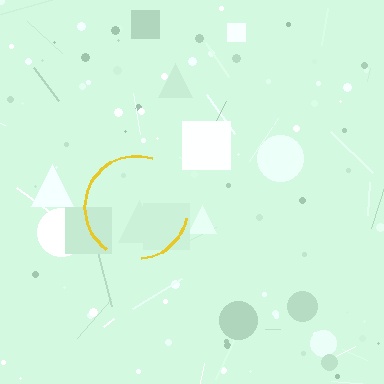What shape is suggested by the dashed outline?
The dashed outline suggests a circle.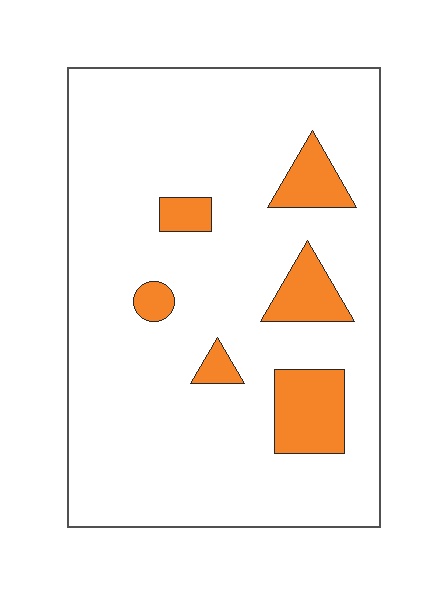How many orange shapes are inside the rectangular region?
6.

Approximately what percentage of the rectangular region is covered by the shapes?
Approximately 10%.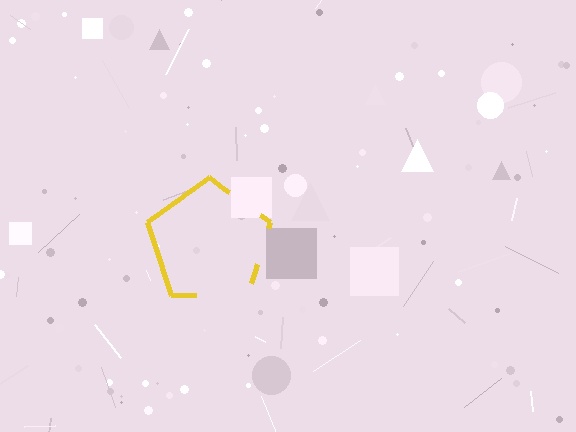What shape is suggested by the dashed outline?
The dashed outline suggests a pentagon.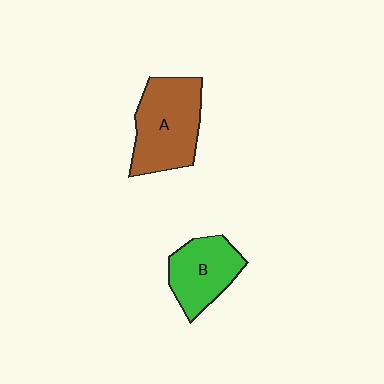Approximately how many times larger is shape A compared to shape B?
Approximately 1.3 times.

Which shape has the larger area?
Shape A (brown).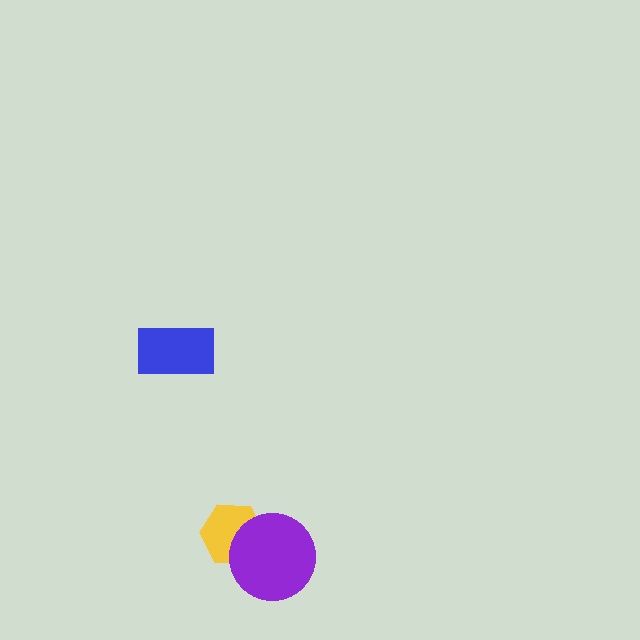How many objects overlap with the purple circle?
1 object overlaps with the purple circle.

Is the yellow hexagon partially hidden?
Yes, it is partially covered by another shape.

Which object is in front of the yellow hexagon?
The purple circle is in front of the yellow hexagon.